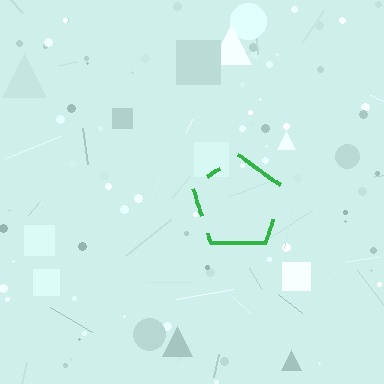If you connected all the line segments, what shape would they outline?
They would outline a pentagon.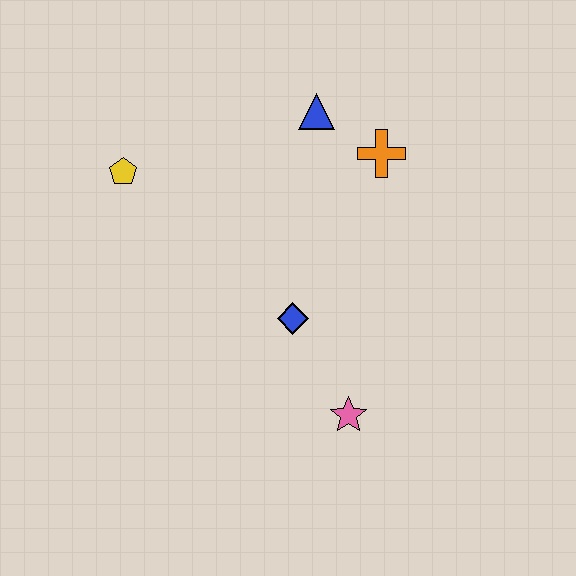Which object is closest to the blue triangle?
The orange cross is closest to the blue triangle.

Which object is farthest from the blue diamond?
The yellow pentagon is farthest from the blue diamond.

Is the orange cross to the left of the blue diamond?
No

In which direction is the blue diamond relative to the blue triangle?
The blue diamond is below the blue triangle.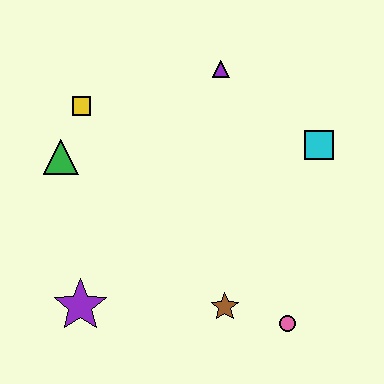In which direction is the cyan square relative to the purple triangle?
The cyan square is to the right of the purple triangle.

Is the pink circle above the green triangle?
No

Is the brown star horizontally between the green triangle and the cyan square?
Yes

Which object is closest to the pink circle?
The brown star is closest to the pink circle.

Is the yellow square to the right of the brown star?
No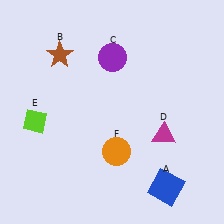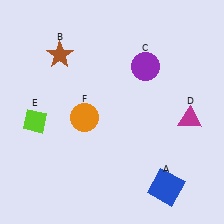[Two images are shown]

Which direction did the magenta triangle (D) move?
The magenta triangle (D) moved right.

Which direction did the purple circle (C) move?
The purple circle (C) moved right.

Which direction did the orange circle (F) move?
The orange circle (F) moved up.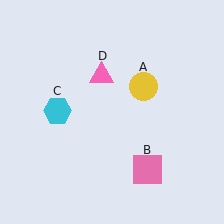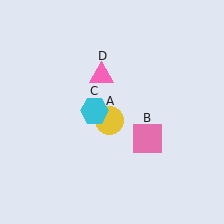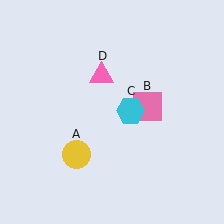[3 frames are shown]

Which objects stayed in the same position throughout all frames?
Pink triangle (object D) remained stationary.